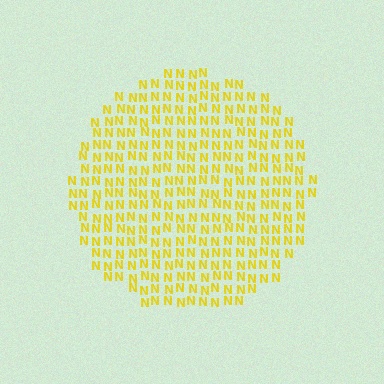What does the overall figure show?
The overall figure shows a circle.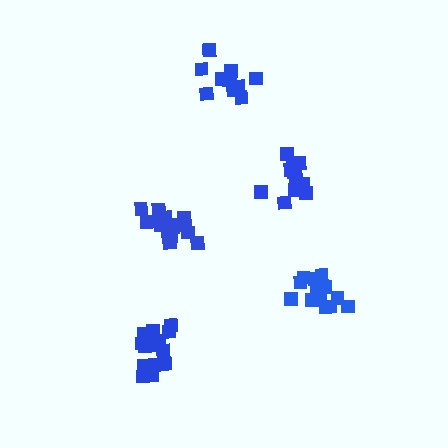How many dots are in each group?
Group 1: 12 dots, Group 2: 17 dots, Group 3: 15 dots, Group 4: 13 dots, Group 5: 16 dots (73 total).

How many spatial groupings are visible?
There are 5 spatial groupings.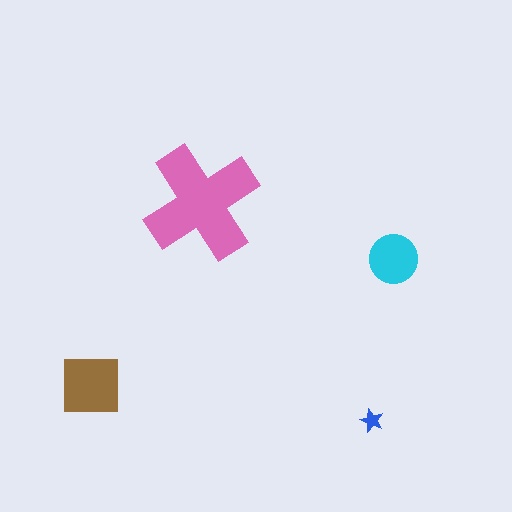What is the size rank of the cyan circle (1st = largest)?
3rd.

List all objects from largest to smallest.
The pink cross, the brown square, the cyan circle, the blue star.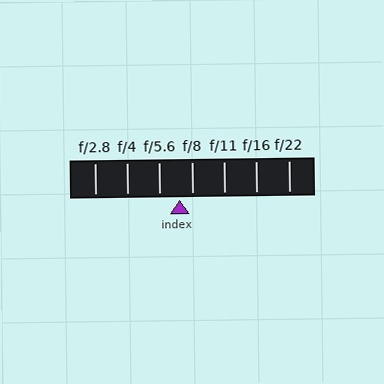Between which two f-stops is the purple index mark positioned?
The index mark is between f/5.6 and f/8.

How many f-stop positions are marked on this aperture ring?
There are 7 f-stop positions marked.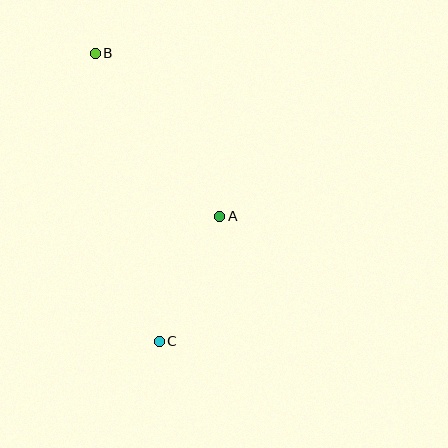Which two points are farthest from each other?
Points B and C are farthest from each other.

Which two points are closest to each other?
Points A and C are closest to each other.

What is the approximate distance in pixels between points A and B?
The distance between A and B is approximately 205 pixels.